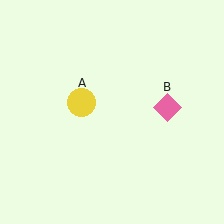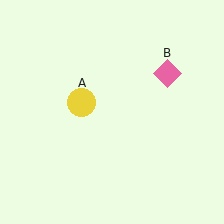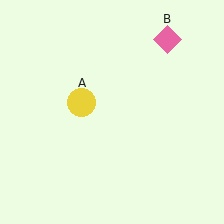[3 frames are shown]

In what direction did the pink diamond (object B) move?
The pink diamond (object B) moved up.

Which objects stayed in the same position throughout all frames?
Yellow circle (object A) remained stationary.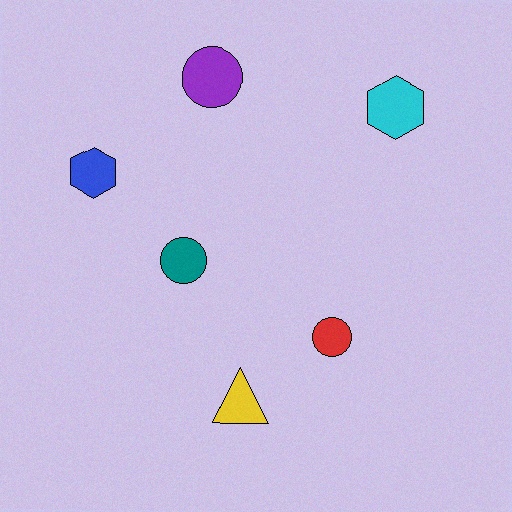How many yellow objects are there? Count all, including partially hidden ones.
There is 1 yellow object.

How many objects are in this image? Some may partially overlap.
There are 6 objects.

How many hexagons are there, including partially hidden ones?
There are 2 hexagons.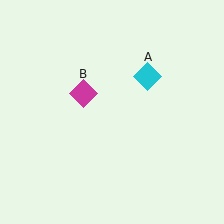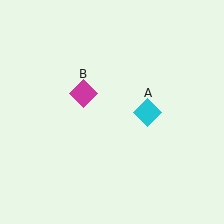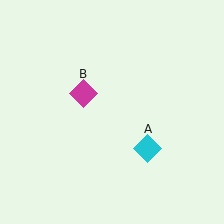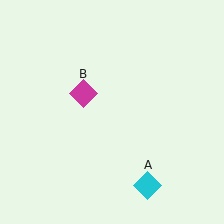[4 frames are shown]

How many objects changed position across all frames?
1 object changed position: cyan diamond (object A).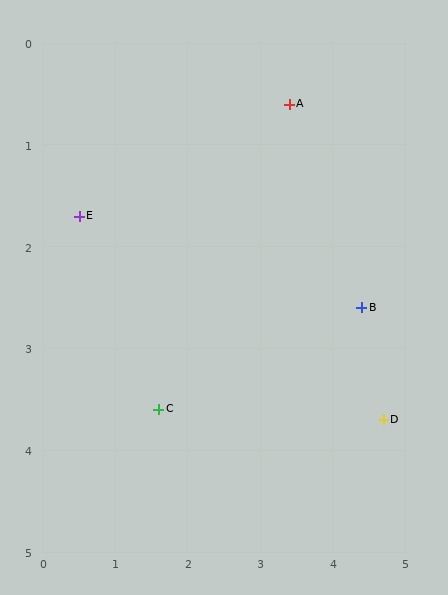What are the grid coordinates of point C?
Point C is at approximately (1.6, 3.6).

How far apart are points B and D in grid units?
Points B and D are about 1.1 grid units apart.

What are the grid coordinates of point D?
Point D is at approximately (4.7, 3.7).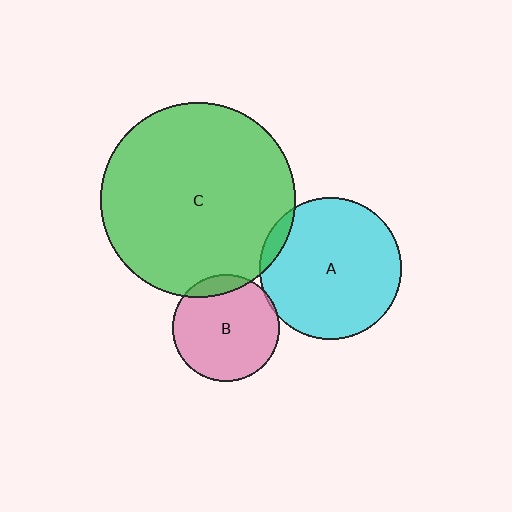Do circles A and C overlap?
Yes.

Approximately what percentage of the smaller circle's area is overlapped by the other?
Approximately 5%.